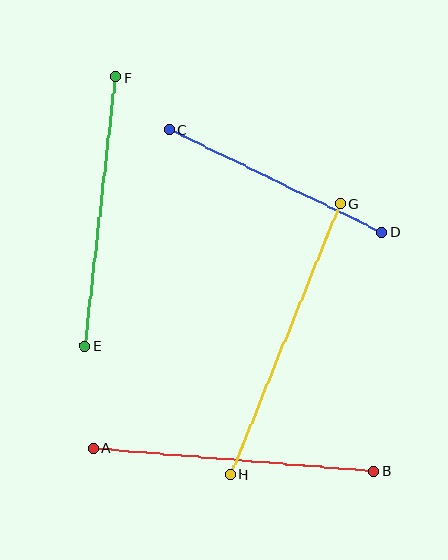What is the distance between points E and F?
The distance is approximately 271 pixels.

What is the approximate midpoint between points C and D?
The midpoint is at approximately (276, 181) pixels.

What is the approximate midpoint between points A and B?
The midpoint is at approximately (234, 460) pixels.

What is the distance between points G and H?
The distance is approximately 292 pixels.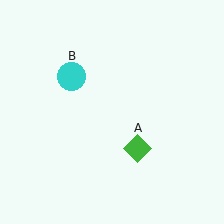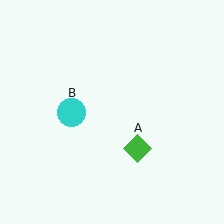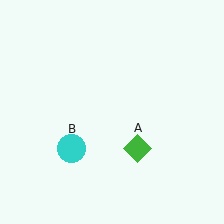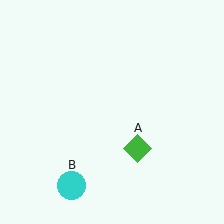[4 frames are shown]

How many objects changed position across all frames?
1 object changed position: cyan circle (object B).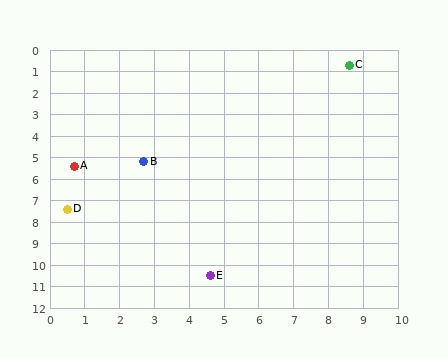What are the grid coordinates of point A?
Point A is at approximately (0.7, 5.4).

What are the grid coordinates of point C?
Point C is at approximately (8.6, 0.7).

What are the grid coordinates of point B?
Point B is at approximately (2.7, 5.2).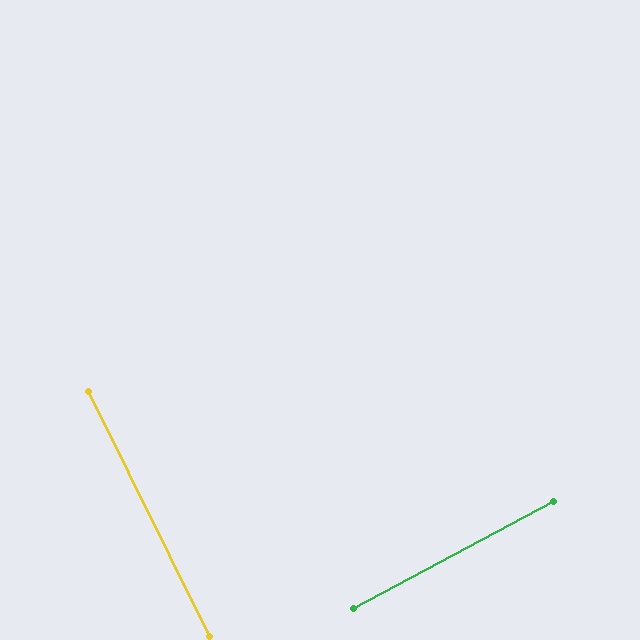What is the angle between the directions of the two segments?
Approximately 88 degrees.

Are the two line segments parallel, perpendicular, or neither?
Perpendicular — they meet at approximately 88°.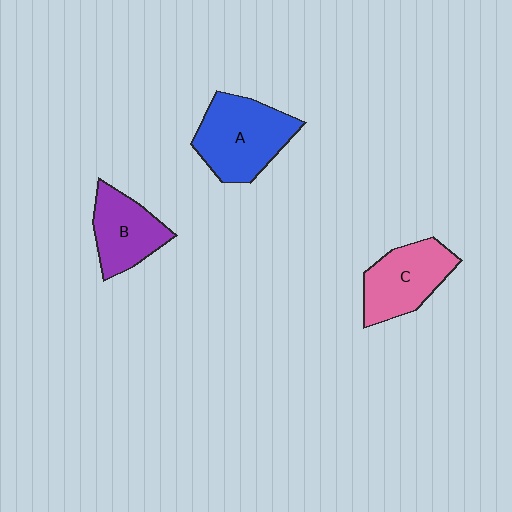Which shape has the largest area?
Shape A (blue).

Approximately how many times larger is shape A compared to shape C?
Approximately 1.2 times.